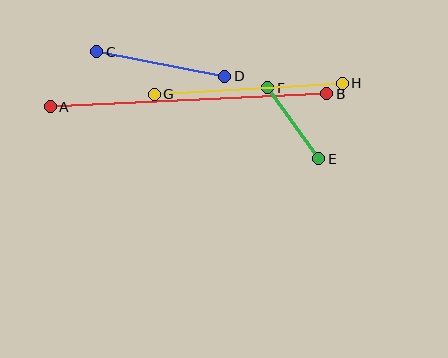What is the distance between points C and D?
The distance is approximately 130 pixels.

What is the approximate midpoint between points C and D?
The midpoint is at approximately (161, 64) pixels.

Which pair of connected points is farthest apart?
Points A and B are farthest apart.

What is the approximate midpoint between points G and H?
The midpoint is at approximately (248, 89) pixels.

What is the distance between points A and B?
The distance is approximately 276 pixels.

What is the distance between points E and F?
The distance is approximately 88 pixels.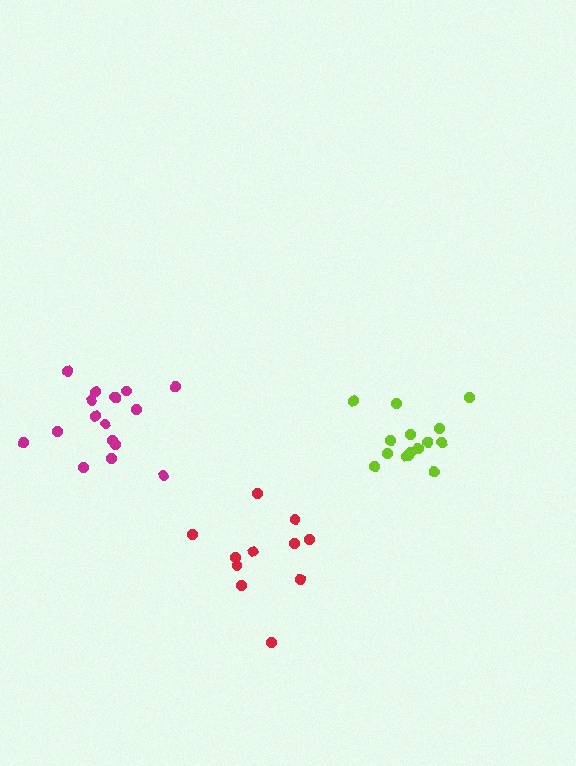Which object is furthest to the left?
The magenta cluster is leftmost.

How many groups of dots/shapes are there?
There are 3 groups.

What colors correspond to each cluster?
The clusters are colored: red, magenta, lime.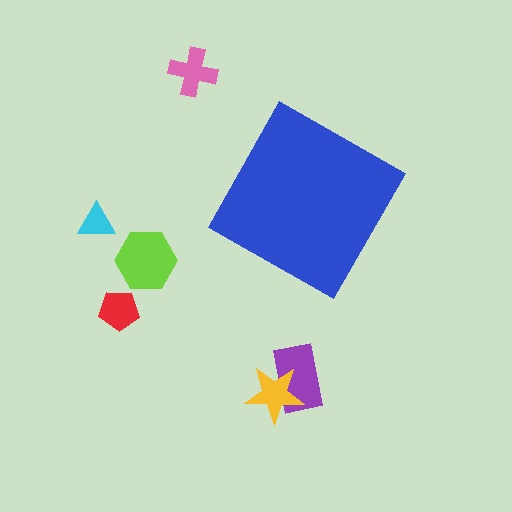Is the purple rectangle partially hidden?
No, the purple rectangle is fully visible.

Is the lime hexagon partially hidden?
No, the lime hexagon is fully visible.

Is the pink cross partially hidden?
No, the pink cross is fully visible.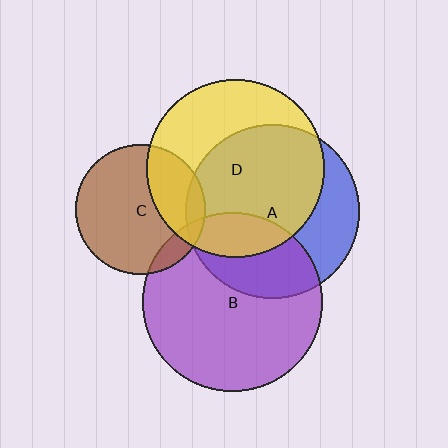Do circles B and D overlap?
Yes.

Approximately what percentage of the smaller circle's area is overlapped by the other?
Approximately 15%.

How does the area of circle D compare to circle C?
Approximately 1.9 times.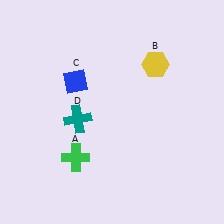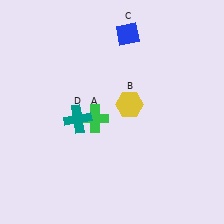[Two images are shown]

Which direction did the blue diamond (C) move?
The blue diamond (C) moved right.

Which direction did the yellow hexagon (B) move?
The yellow hexagon (B) moved down.